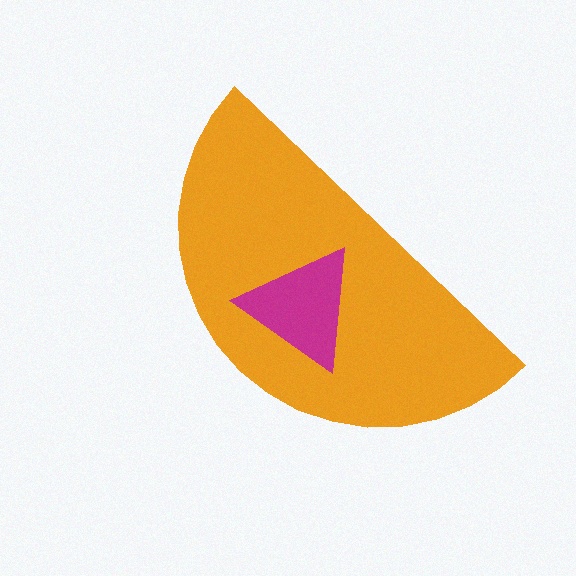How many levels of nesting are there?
2.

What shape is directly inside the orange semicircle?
The magenta triangle.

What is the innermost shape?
The magenta triangle.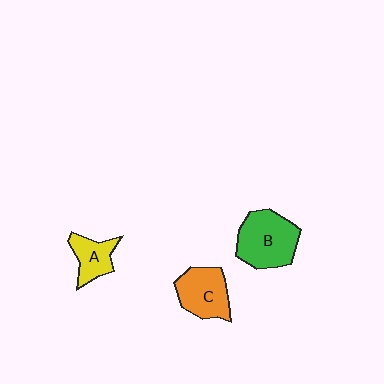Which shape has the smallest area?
Shape A (yellow).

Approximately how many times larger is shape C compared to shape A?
Approximately 1.4 times.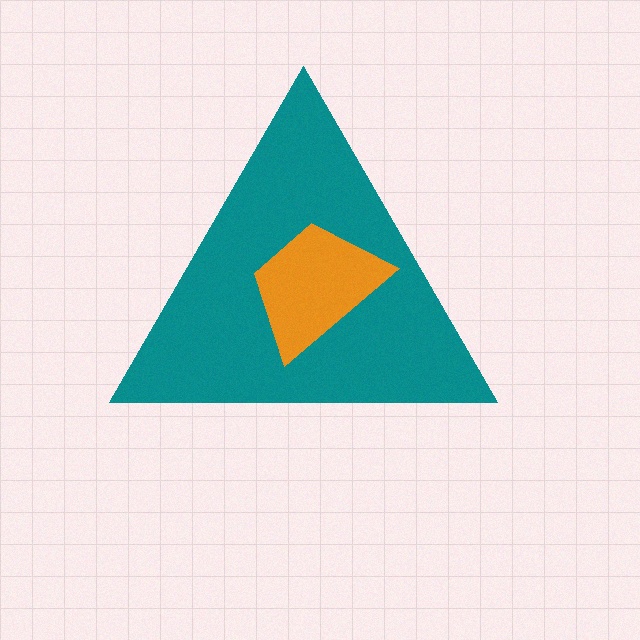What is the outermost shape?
The teal triangle.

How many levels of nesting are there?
2.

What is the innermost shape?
The orange trapezoid.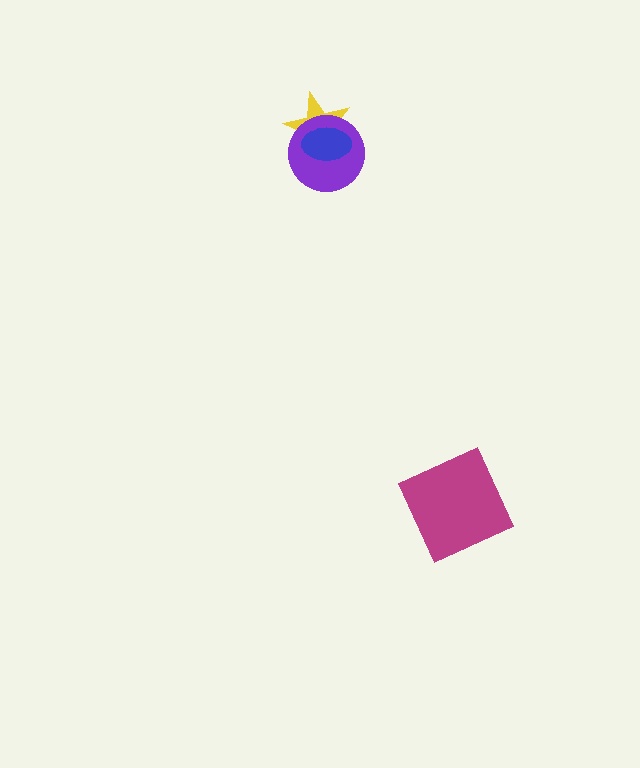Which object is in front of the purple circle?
The blue ellipse is in front of the purple circle.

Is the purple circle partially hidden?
Yes, it is partially covered by another shape.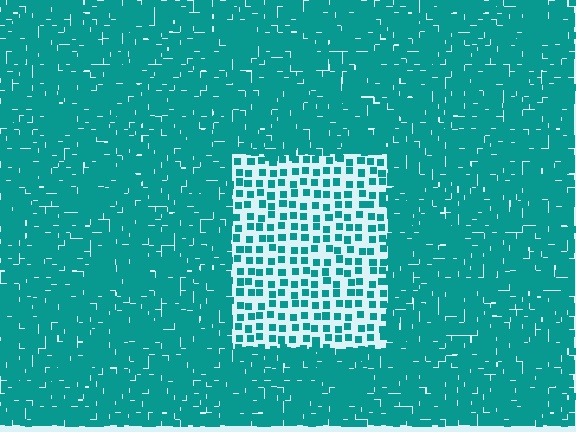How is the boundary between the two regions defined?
The boundary is defined by a change in element density (approximately 3.0x ratio). All elements are the same color, size, and shape.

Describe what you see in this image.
The image contains small teal elements arranged at two different densities. A rectangle-shaped region is visible where the elements are less densely packed than the surrounding area.